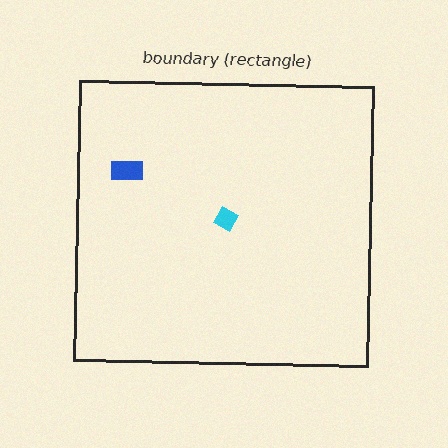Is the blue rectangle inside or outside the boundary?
Inside.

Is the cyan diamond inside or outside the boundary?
Inside.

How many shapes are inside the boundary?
2 inside, 0 outside.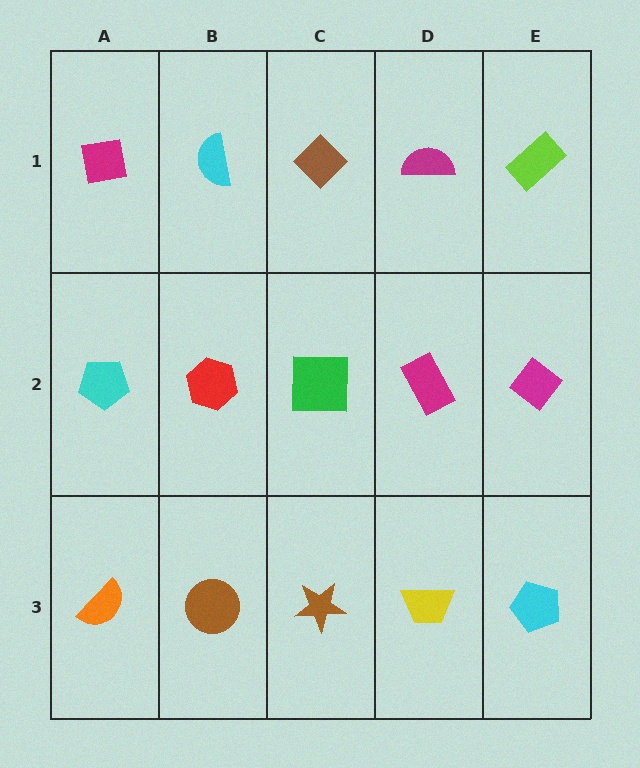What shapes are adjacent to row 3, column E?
A magenta diamond (row 2, column E), a yellow trapezoid (row 3, column D).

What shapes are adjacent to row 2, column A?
A magenta square (row 1, column A), an orange semicircle (row 3, column A), a red hexagon (row 2, column B).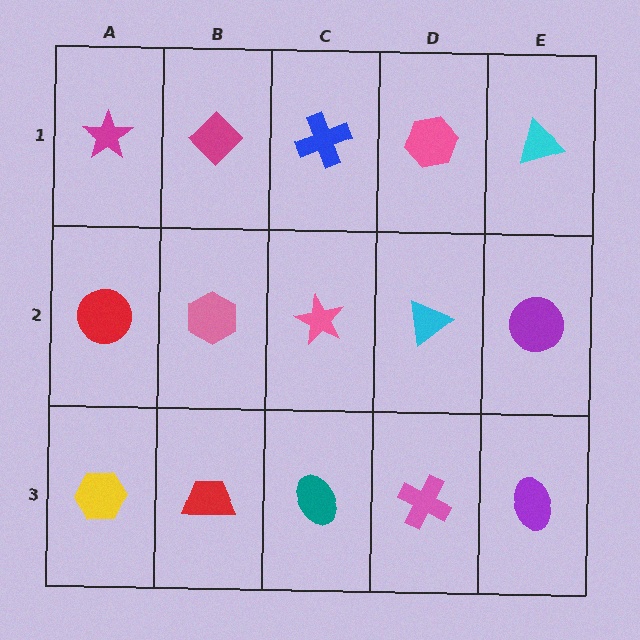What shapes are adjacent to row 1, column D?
A cyan triangle (row 2, column D), a blue cross (row 1, column C), a cyan triangle (row 1, column E).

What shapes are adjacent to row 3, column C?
A pink star (row 2, column C), a red trapezoid (row 3, column B), a pink cross (row 3, column D).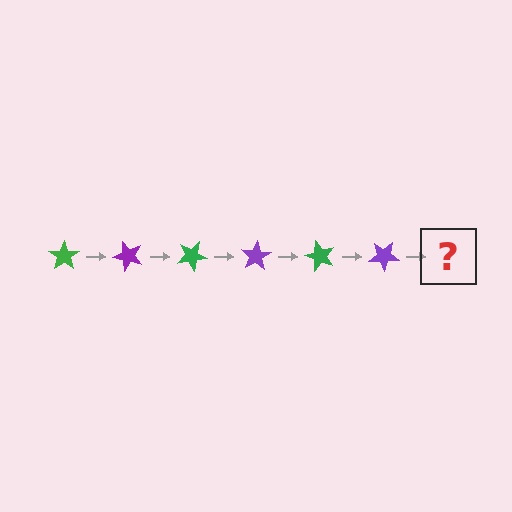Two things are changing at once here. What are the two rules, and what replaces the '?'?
The two rules are that it rotates 50 degrees each step and the color cycles through green and purple. The '?' should be a green star, rotated 300 degrees from the start.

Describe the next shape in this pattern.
It should be a green star, rotated 300 degrees from the start.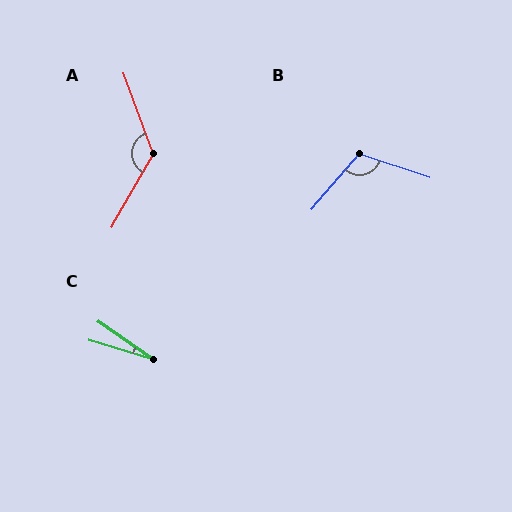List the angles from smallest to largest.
C (18°), B (113°), A (130°).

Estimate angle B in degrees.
Approximately 113 degrees.